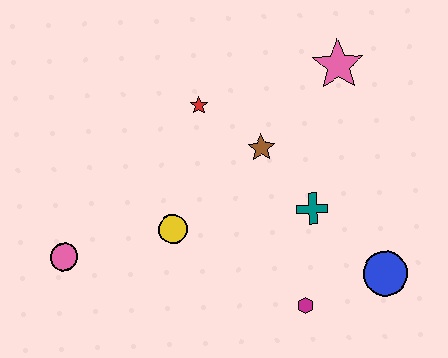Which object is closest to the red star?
The brown star is closest to the red star.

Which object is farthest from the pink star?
The pink circle is farthest from the pink star.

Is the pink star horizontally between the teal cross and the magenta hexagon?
No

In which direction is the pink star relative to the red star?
The pink star is to the right of the red star.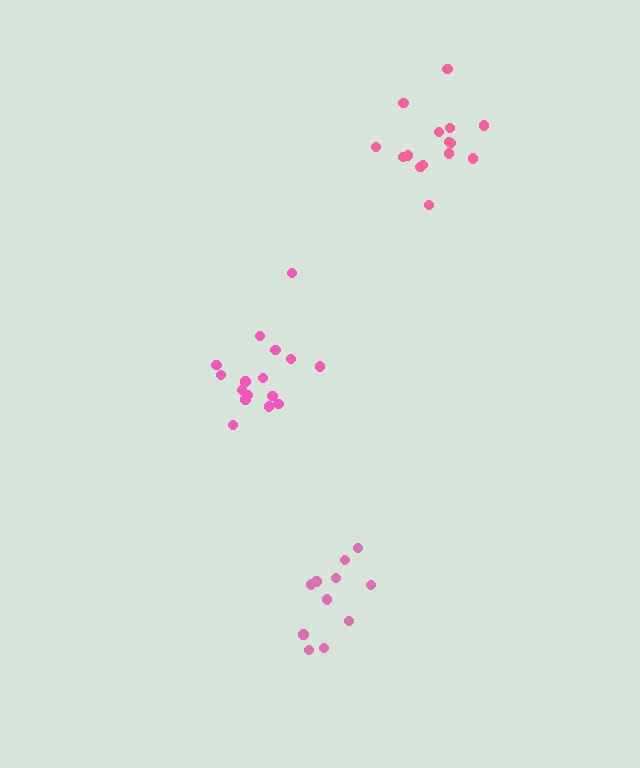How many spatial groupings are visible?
There are 3 spatial groupings.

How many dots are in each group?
Group 1: 17 dots, Group 2: 11 dots, Group 3: 15 dots (43 total).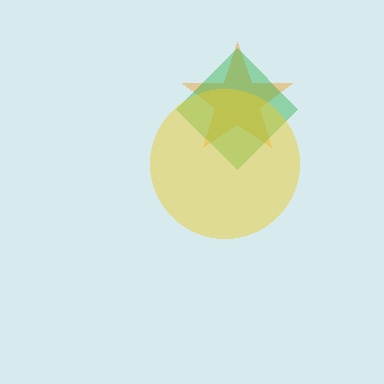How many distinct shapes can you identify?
There are 3 distinct shapes: an orange star, a green diamond, a yellow circle.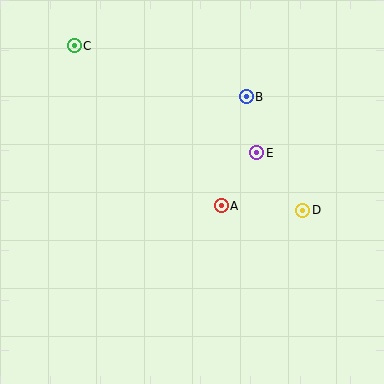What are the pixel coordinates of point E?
Point E is at (257, 153).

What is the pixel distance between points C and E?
The distance between C and E is 212 pixels.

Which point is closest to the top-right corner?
Point B is closest to the top-right corner.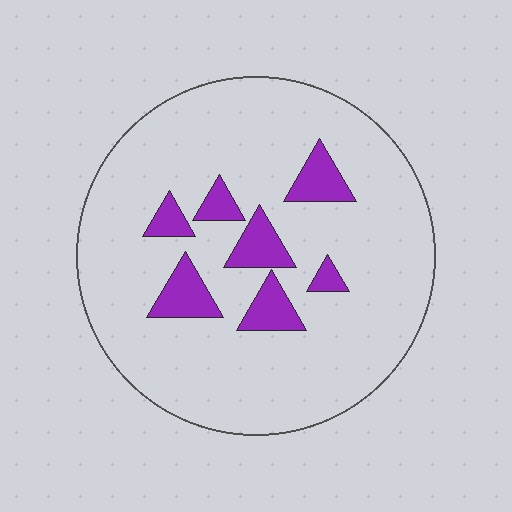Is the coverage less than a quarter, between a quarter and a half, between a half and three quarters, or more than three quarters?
Less than a quarter.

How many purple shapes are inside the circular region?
7.